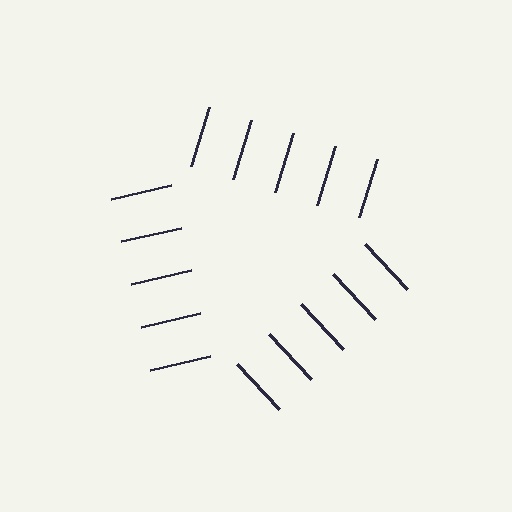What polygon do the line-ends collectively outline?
An illusory triangle — the line segments terminate on its edges but no continuous stroke is drawn.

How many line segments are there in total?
15 — 5 along each of the 3 edges.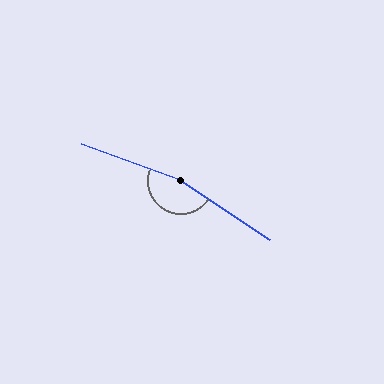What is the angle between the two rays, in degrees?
Approximately 166 degrees.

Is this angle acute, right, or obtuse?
It is obtuse.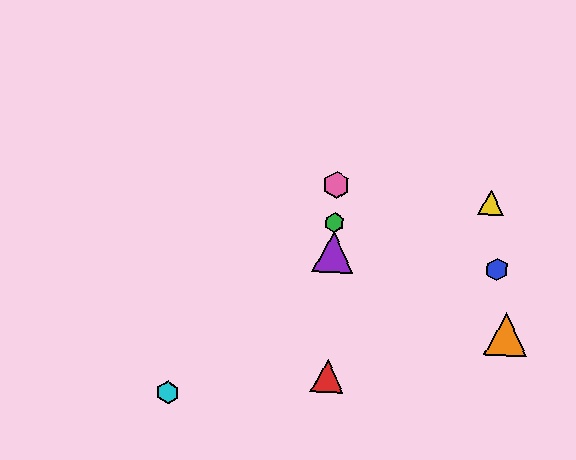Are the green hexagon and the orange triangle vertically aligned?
No, the green hexagon is at x≈334 and the orange triangle is at x≈506.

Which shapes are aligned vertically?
The red triangle, the green hexagon, the purple triangle, the pink hexagon are aligned vertically.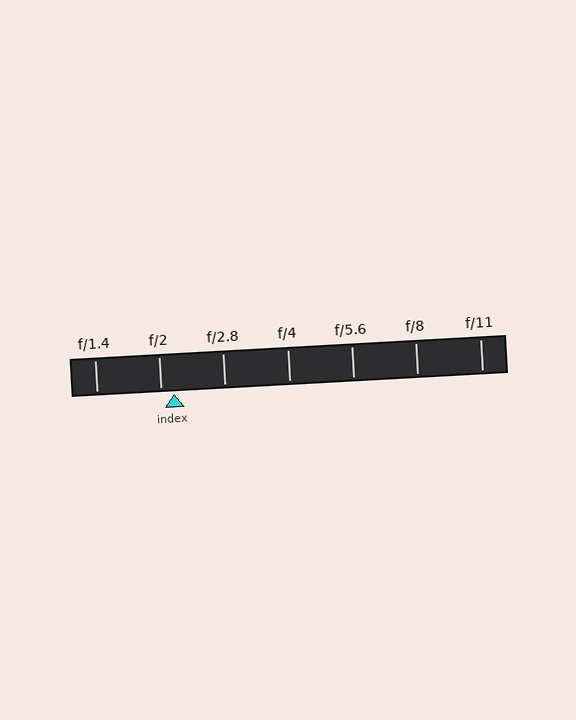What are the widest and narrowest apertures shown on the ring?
The widest aperture shown is f/1.4 and the narrowest is f/11.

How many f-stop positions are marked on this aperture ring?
There are 7 f-stop positions marked.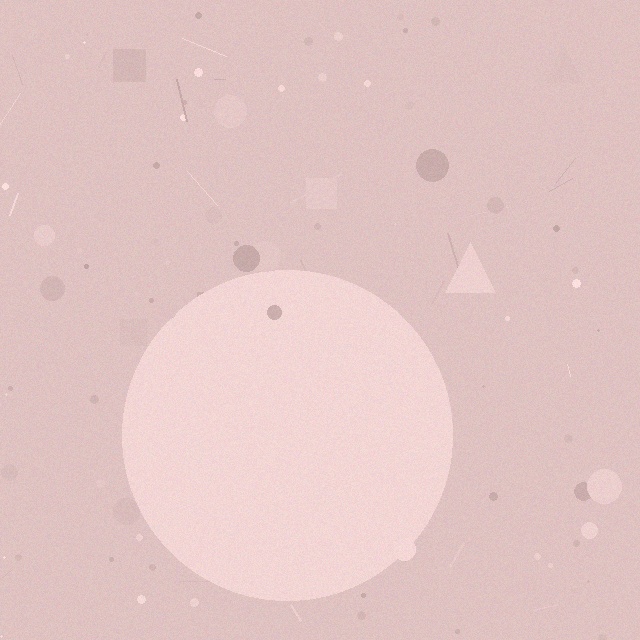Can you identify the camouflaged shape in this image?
The camouflaged shape is a circle.